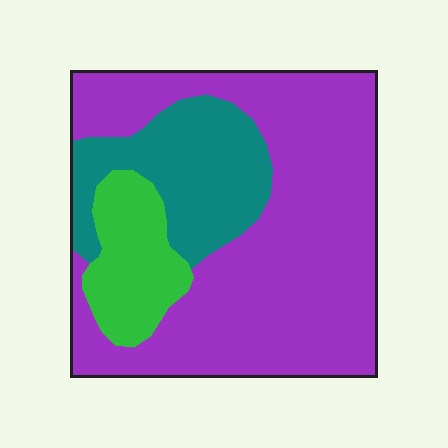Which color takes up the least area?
Green, at roughly 15%.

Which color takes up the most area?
Purple, at roughly 65%.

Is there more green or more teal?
Teal.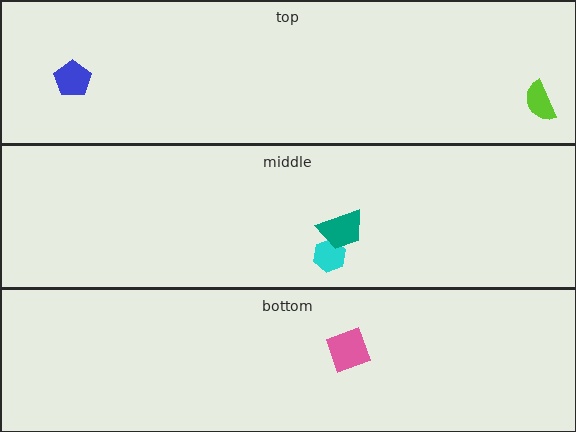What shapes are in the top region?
The blue pentagon, the lime semicircle.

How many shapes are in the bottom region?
1.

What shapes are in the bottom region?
The pink diamond.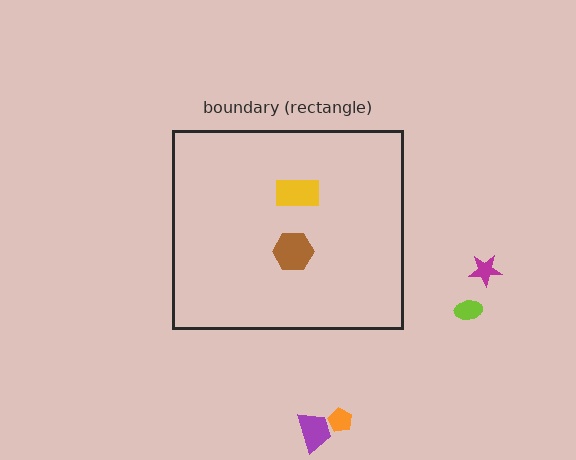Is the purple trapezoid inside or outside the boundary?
Outside.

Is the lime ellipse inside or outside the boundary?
Outside.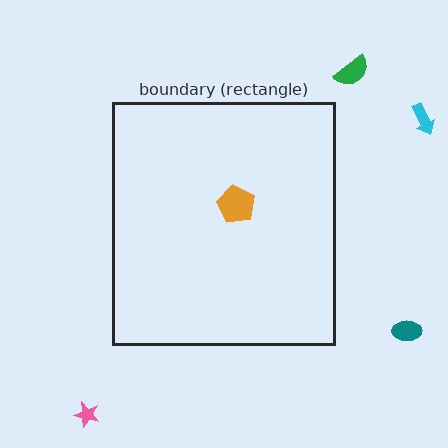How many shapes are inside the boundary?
1 inside, 4 outside.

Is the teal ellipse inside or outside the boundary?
Outside.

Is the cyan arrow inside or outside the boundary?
Outside.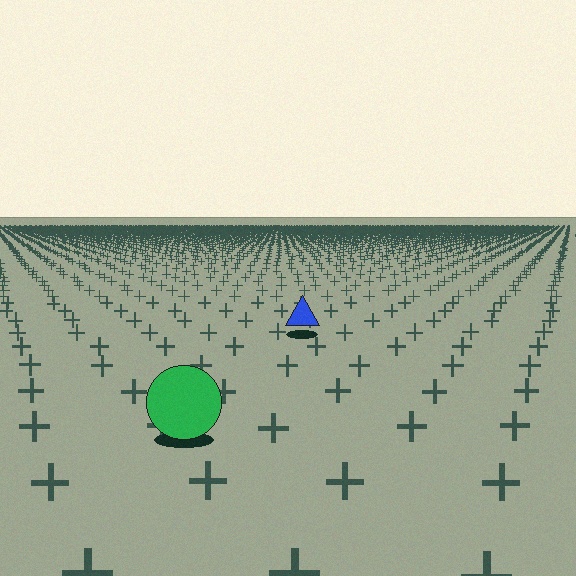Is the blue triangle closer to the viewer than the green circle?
No. The green circle is closer — you can tell from the texture gradient: the ground texture is coarser near it.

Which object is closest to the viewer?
The green circle is closest. The texture marks near it are larger and more spread out.